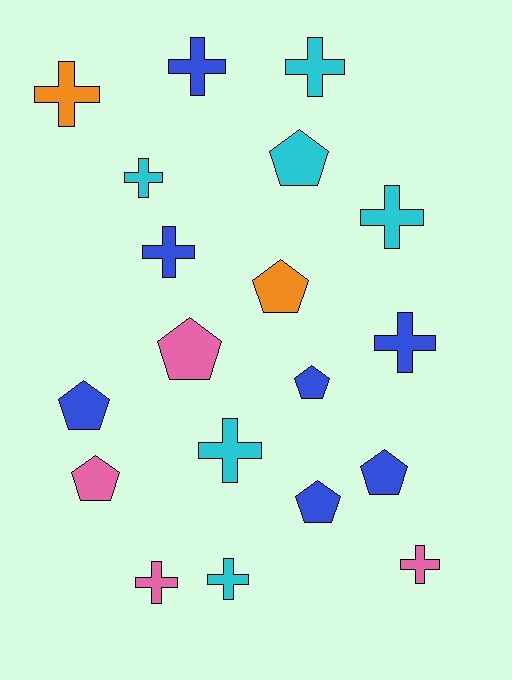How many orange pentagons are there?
There is 1 orange pentagon.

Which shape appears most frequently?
Cross, with 11 objects.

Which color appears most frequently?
Blue, with 7 objects.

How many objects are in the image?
There are 19 objects.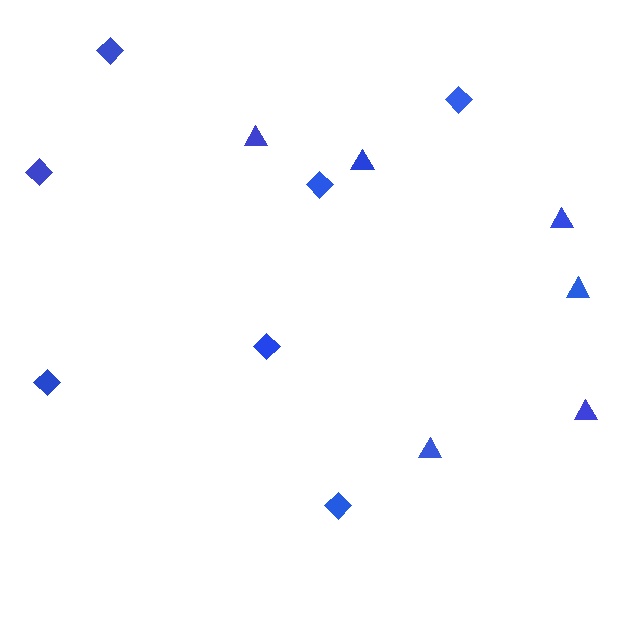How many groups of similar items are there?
There are 2 groups: one group of diamonds (7) and one group of triangles (6).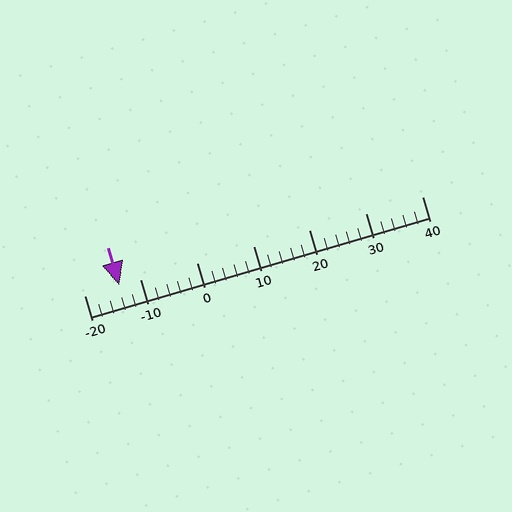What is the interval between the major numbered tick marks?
The major tick marks are spaced 10 units apart.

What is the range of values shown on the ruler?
The ruler shows values from -20 to 40.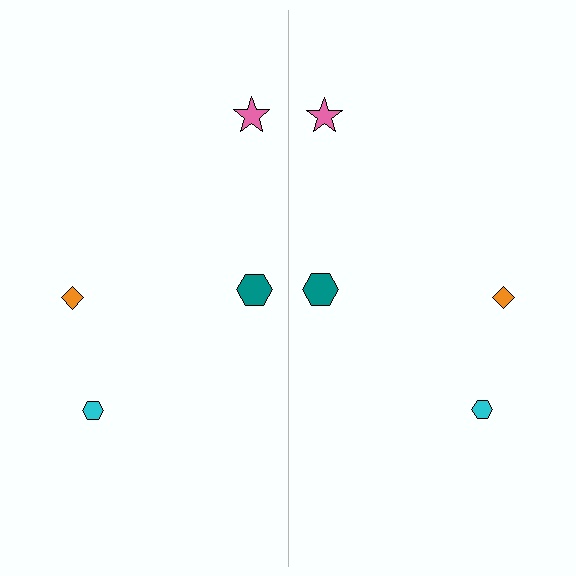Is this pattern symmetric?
Yes, this pattern has bilateral (reflection) symmetry.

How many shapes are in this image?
There are 8 shapes in this image.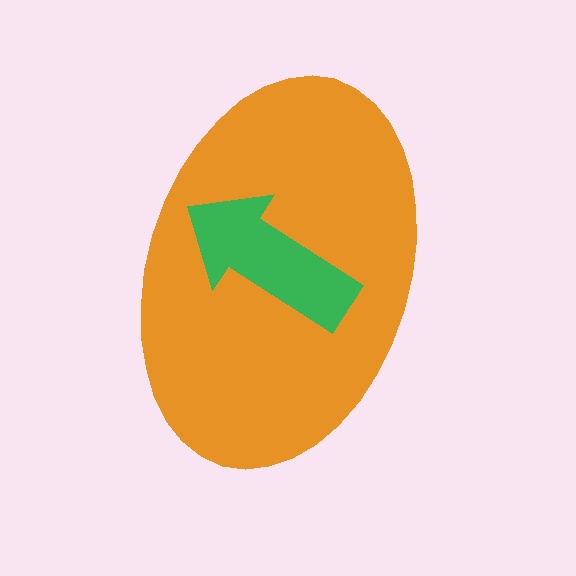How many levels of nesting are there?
2.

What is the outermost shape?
The orange ellipse.